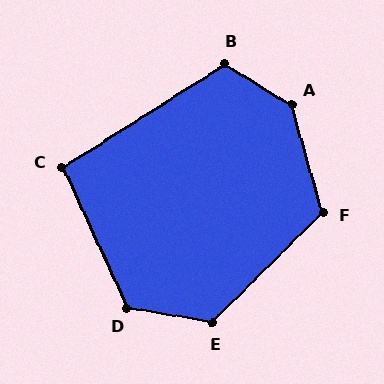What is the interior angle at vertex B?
Approximately 116 degrees (obtuse).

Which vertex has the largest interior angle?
A, at approximately 138 degrees.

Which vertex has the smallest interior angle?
C, at approximately 97 degrees.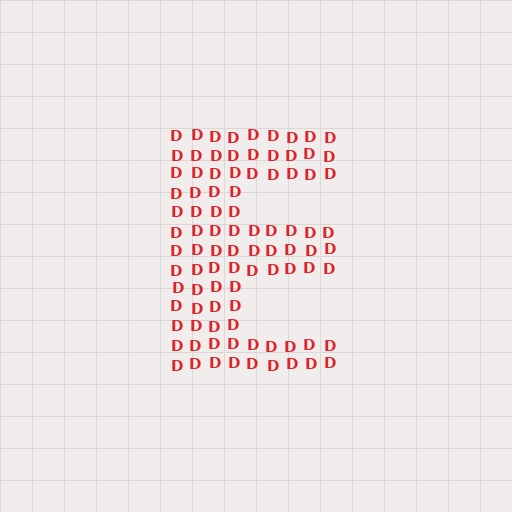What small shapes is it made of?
It is made of small letter D's.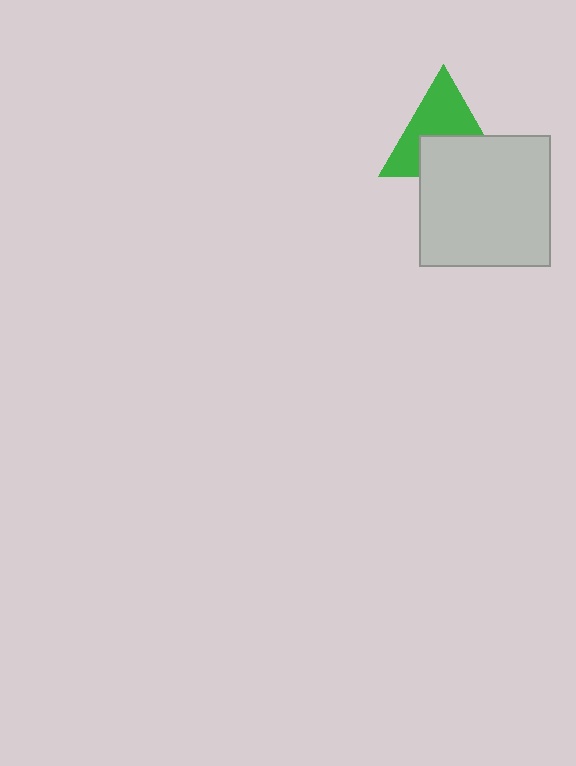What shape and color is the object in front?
The object in front is a light gray square.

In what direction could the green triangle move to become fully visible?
The green triangle could move up. That would shift it out from behind the light gray square entirely.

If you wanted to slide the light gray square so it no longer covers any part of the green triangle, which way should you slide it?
Slide it down — that is the most direct way to separate the two shapes.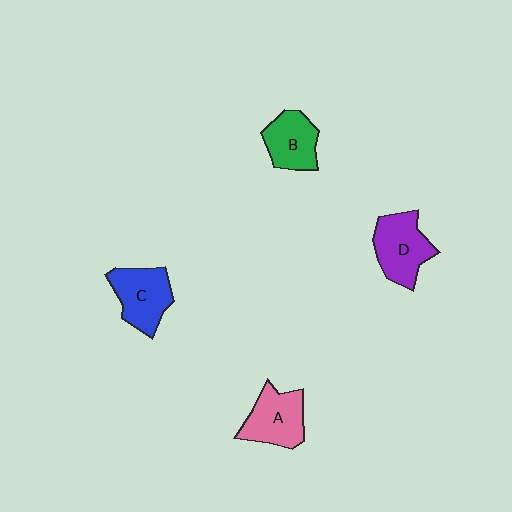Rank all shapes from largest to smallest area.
From largest to smallest: D (purple), C (blue), A (pink), B (green).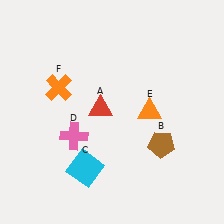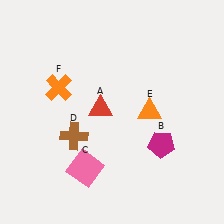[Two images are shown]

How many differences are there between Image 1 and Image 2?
There are 3 differences between the two images.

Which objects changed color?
B changed from brown to magenta. C changed from cyan to pink. D changed from pink to brown.